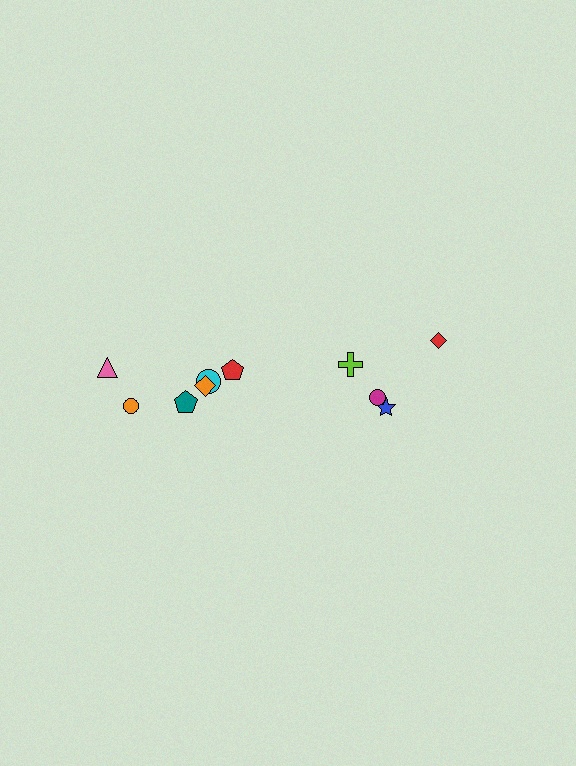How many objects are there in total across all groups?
There are 10 objects.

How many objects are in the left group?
There are 6 objects.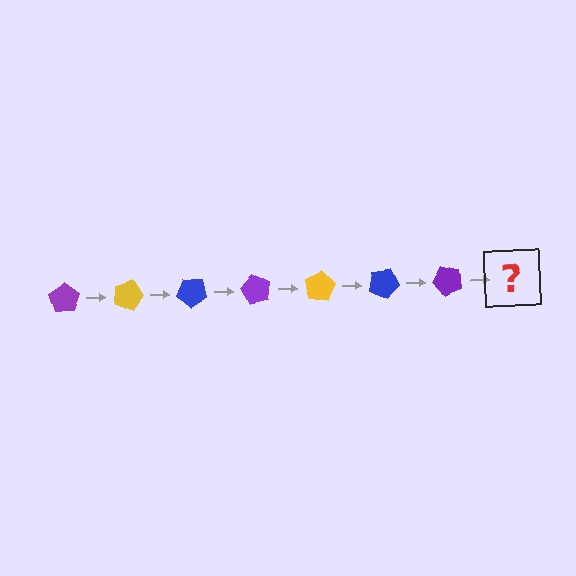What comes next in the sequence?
The next element should be a yellow pentagon, rotated 140 degrees from the start.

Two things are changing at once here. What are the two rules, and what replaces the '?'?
The two rules are that it rotates 20 degrees each step and the color cycles through purple, yellow, and blue. The '?' should be a yellow pentagon, rotated 140 degrees from the start.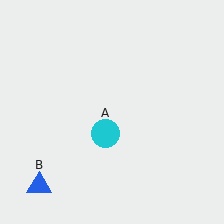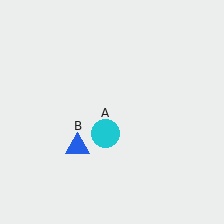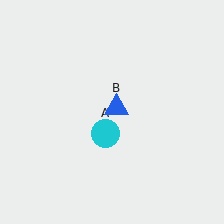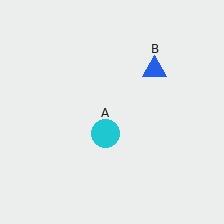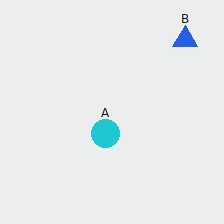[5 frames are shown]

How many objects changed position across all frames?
1 object changed position: blue triangle (object B).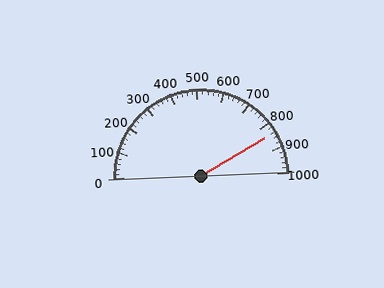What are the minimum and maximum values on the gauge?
The gauge ranges from 0 to 1000.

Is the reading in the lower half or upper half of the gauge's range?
The reading is in the upper half of the range (0 to 1000).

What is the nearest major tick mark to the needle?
The nearest major tick mark is 800.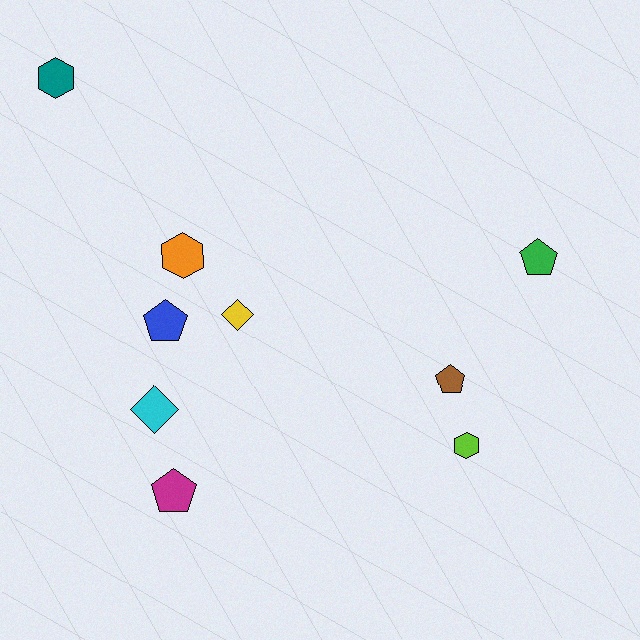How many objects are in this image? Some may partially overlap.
There are 9 objects.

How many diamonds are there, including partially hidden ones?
There are 2 diamonds.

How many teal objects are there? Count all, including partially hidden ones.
There is 1 teal object.